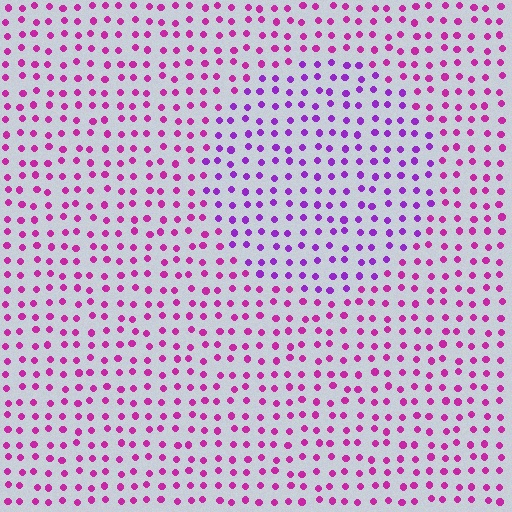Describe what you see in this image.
The image is filled with small magenta elements in a uniform arrangement. A circle-shaped region is visible where the elements are tinted to a slightly different hue, forming a subtle color boundary.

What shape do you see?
I see a circle.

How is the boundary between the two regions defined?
The boundary is defined purely by a slight shift in hue (about 31 degrees). Spacing, size, and orientation are identical on both sides.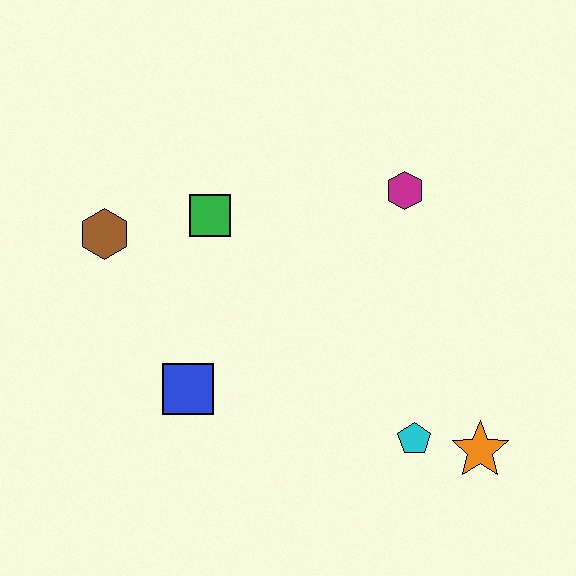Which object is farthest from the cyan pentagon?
The brown hexagon is farthest from the cyan pentagon.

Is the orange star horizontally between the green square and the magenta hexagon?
No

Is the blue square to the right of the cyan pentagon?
No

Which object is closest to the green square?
The brown hexagon is closest to the green square.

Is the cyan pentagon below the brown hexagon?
Yes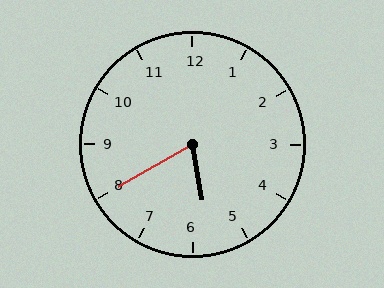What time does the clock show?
5:40.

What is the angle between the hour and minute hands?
Approximately 70 degrees.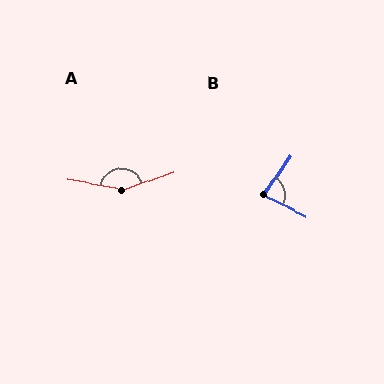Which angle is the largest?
A, at approximately 151 degrees.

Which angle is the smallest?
B, at approximately 81 degrees.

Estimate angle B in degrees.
Approximately 81 degrees.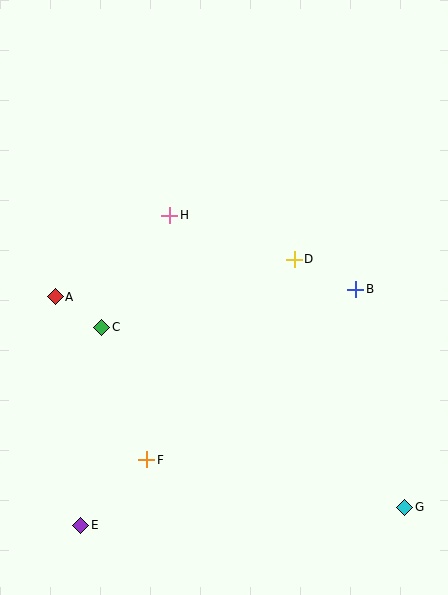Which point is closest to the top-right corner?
Point D is closest to the top-right corner.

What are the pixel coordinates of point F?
Point F is at (147, 460).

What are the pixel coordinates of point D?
Point D is at (294, 259).